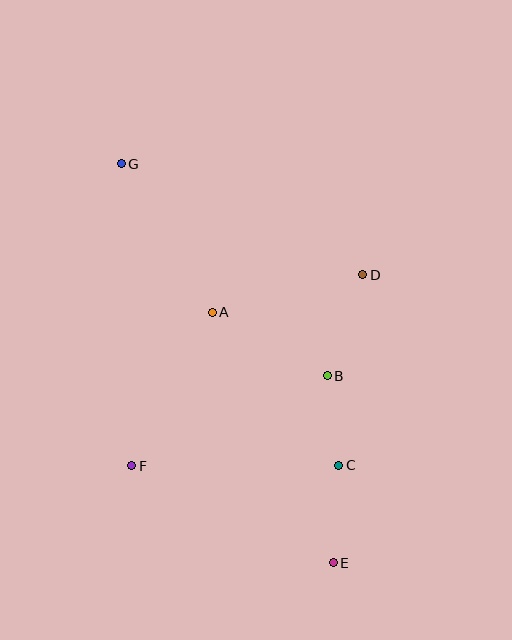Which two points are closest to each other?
Points B and C are closest to each other.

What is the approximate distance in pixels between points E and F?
The distance between E and F is approximately 224 pixels.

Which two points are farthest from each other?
Points E and G are farthest from each other.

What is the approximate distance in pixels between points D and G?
The distance between D and G is approximately 266 pixels.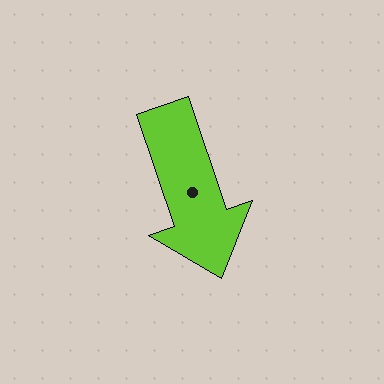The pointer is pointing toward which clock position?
Roughly 5 o'clock.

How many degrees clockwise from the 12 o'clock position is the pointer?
Approximately 161 degrees.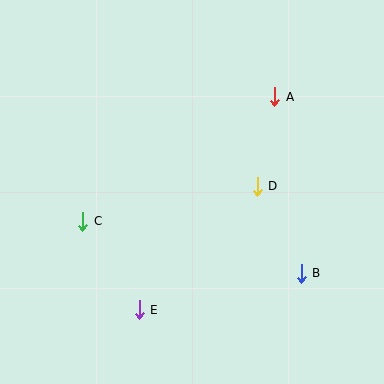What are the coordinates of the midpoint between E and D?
The midpoint between E and D is at (198, 248).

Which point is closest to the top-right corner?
Point A is closest to the top-right corner.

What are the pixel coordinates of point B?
Point B is at (301, 273).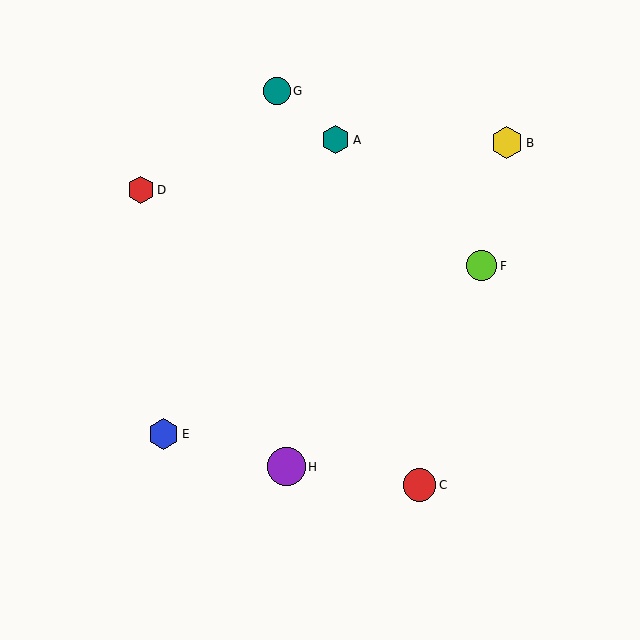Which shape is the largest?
The purple circle (labeled H) is the largest.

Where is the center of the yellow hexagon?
The center of the yellow hexagon is at (507, 143).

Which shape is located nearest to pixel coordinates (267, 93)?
The teal circle (labeled G) at (277, 91) is nearest to that location.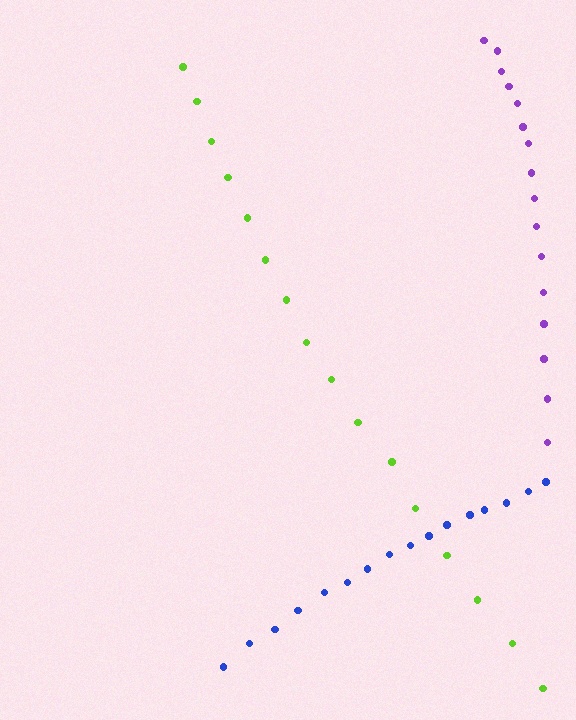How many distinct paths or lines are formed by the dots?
There are 3 distinct paths.